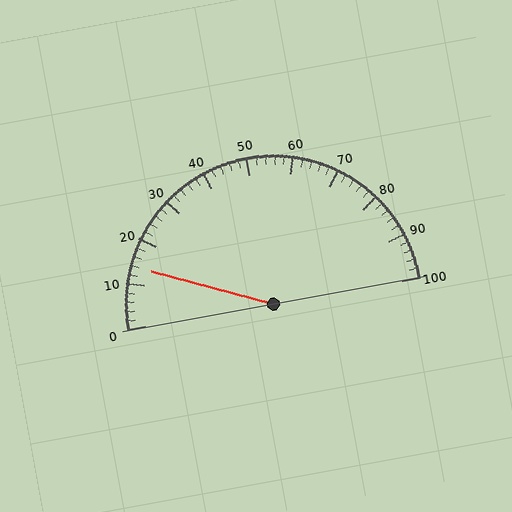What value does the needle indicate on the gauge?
The needle indicates approximately 14.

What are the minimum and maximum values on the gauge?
The gauge ranges from 0 to 100.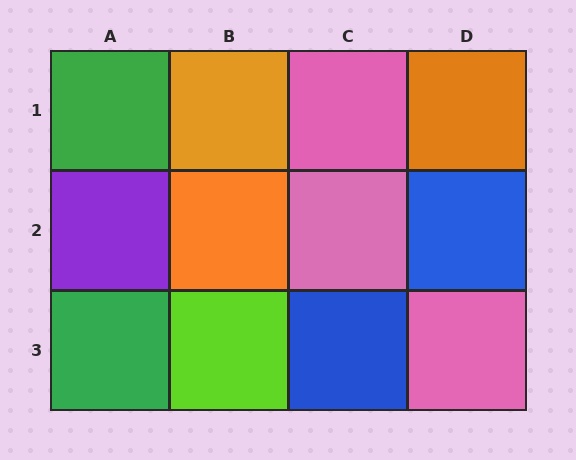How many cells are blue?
2 cells are blue.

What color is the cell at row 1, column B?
Orange.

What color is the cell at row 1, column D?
Orange.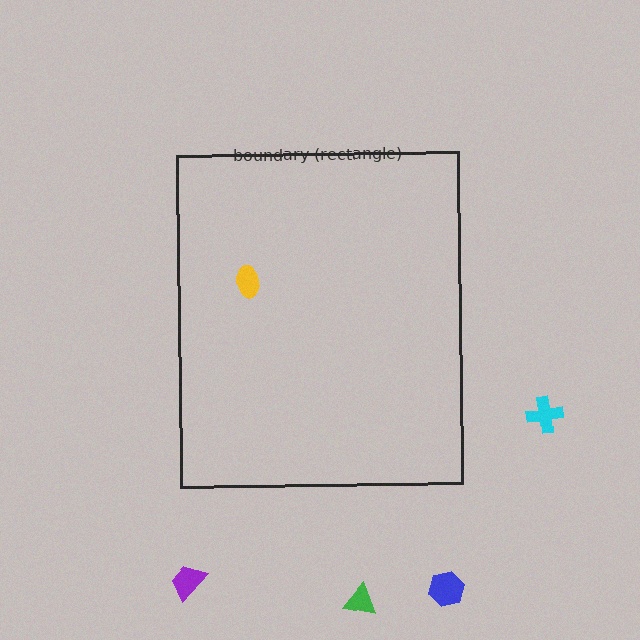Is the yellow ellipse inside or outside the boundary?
Inside.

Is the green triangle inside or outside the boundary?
Outside.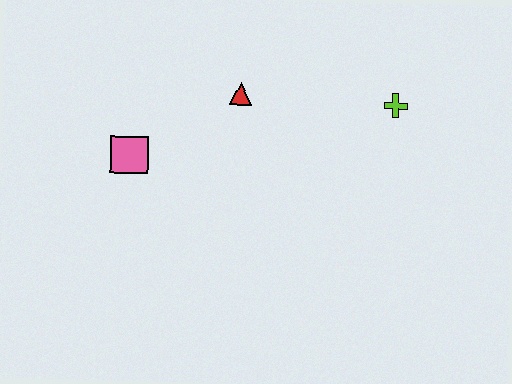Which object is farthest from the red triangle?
The lime cross is farthest from the red triangle.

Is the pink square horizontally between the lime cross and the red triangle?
No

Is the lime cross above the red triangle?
No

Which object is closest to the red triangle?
The pink square is closest to the red triangle.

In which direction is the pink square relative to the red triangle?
The pink square is to the left of the red triangle.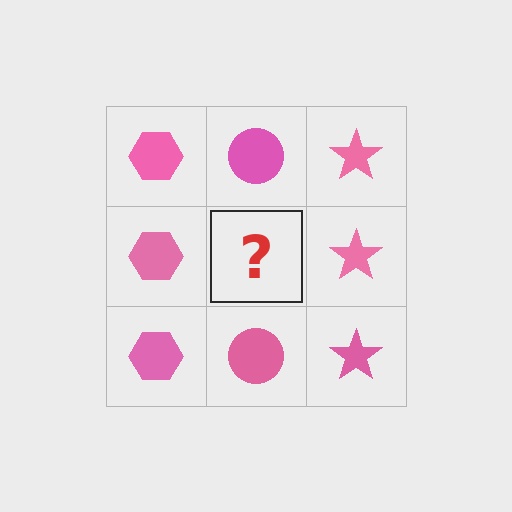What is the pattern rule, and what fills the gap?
The rule is that each column has a consistent shape. The gap should be filled with a pink circle.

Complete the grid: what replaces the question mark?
The question mark should be replaced with a pink circle.